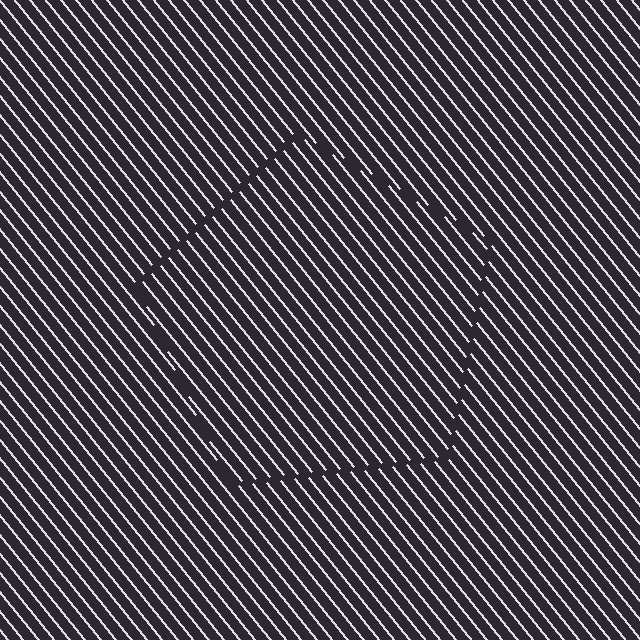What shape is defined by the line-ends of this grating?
An illusory pentagon. The interior of the shape contains the same grating, shifted by half a period — the contour is defined by the phase discontinuity where line-ends from the inner and outer gratings abut.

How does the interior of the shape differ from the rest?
The interior of the shape contains the same grating, shifted by half a period — the contour is defined by the phase discontinuity where line-ends from the inner and outer gratings abut.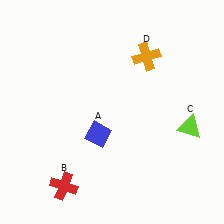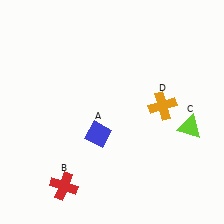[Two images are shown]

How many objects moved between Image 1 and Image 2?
1 object moved between the two images.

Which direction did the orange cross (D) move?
The orange cross (D) moved down.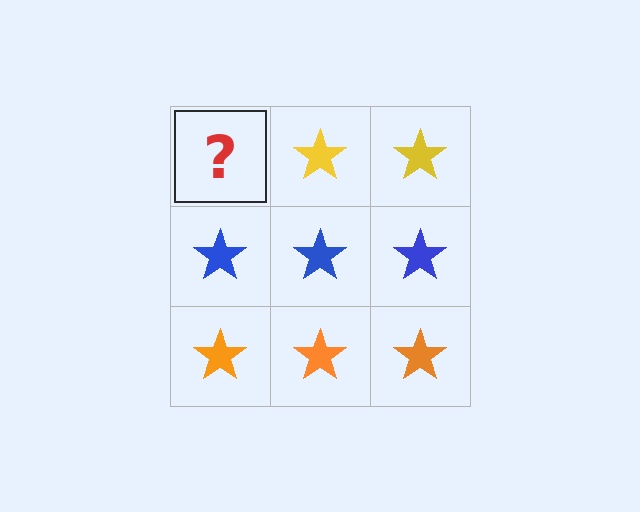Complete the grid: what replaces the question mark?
The question mark should be replaced with a yellow star.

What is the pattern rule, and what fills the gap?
The rule is that each row has a consistent color. The gap should be filled with a yellow star.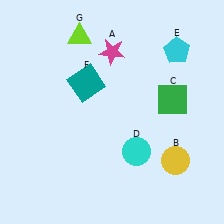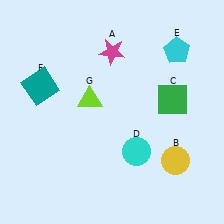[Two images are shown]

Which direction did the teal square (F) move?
The teal square (F) moved left.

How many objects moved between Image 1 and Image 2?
2 objects moved between the two images.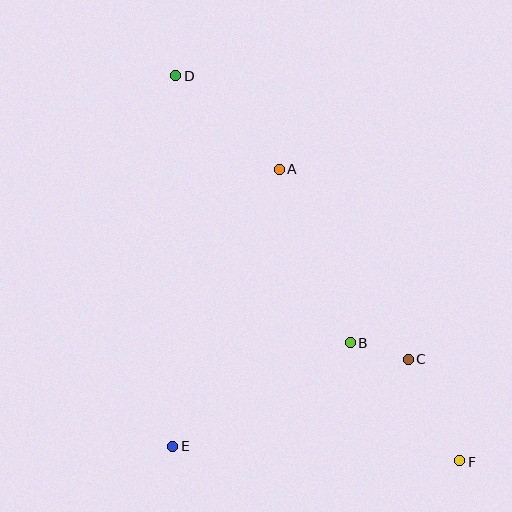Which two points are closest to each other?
Points B and C are closest to each other.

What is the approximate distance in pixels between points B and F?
The distance between B and F is approximately 160 pixels.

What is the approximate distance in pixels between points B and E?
The distance between B and E is approximately 206 pixels.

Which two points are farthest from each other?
Points D and F are farthest from each other.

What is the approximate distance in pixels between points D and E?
The distance between D and E is approximately 370 pixels.